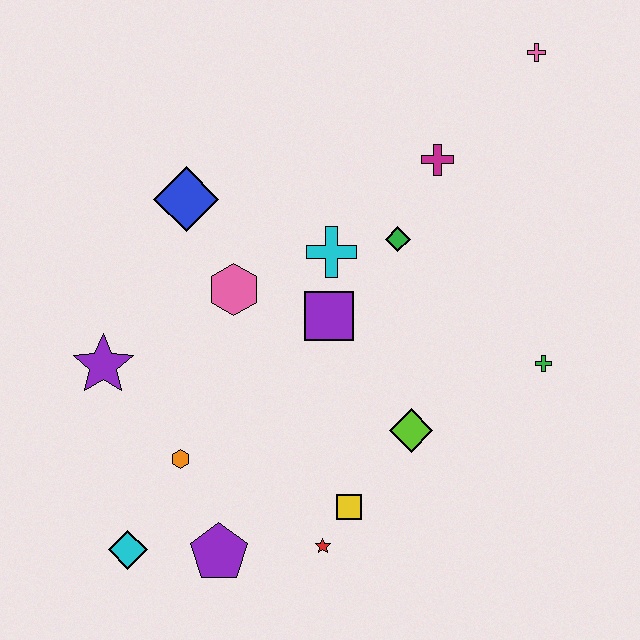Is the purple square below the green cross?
No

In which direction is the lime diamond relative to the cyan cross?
The lime diamond is below the cyan cross.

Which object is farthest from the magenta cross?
The cyan diamond is farthest from the magenta cross.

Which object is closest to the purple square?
The cyan cross is closest to the purple square.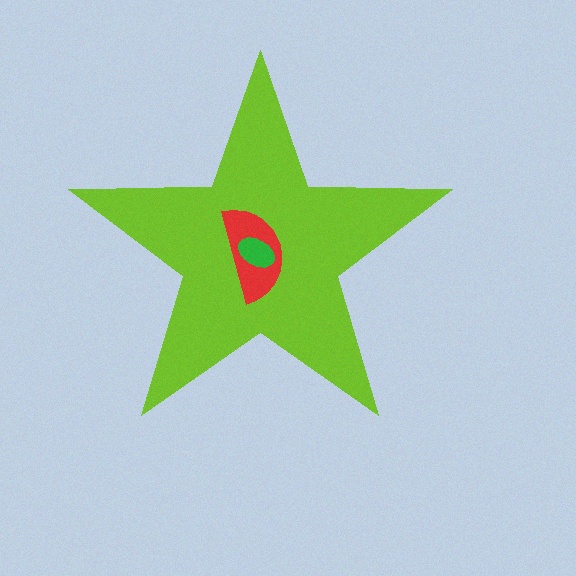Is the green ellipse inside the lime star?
Yes.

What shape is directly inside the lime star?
The red semicircle.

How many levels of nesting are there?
3.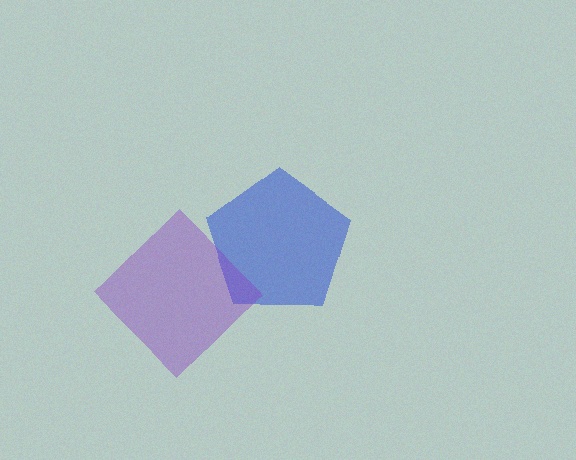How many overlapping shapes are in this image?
There are 2 overlapping shapes in the image.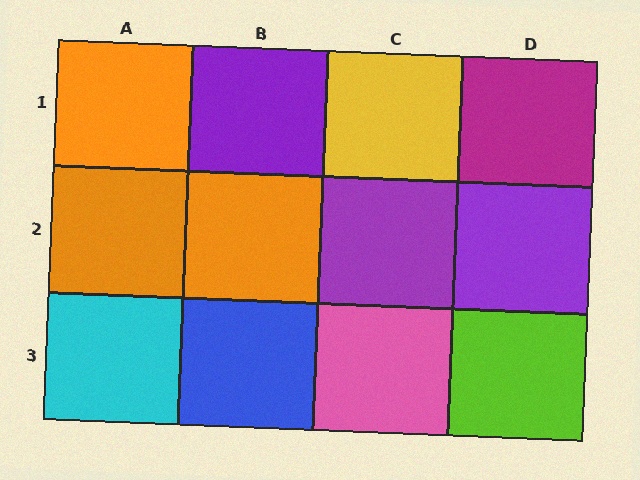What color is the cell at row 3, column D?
Lime.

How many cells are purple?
3 cells are purple.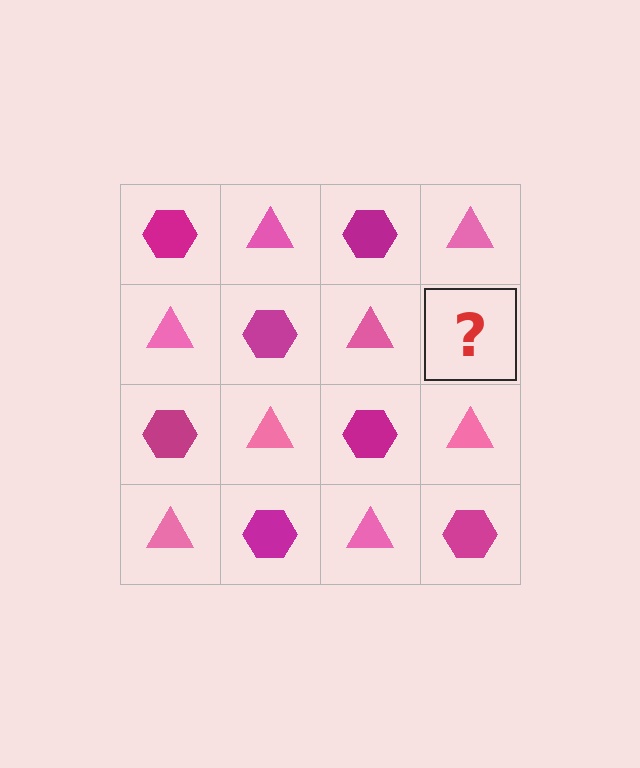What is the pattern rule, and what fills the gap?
The rule is that it alternates magenta hexagon and pink triangle in a checkerboard pattern. The gap should be filled with a magenta hexagon.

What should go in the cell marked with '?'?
The missing cell should contain a magenta hexagon.